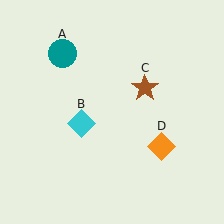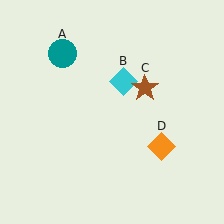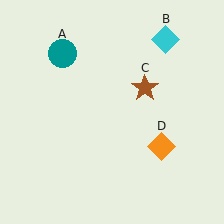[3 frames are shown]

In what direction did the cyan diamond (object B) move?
The cyan diamond (object B) moved up and to the right.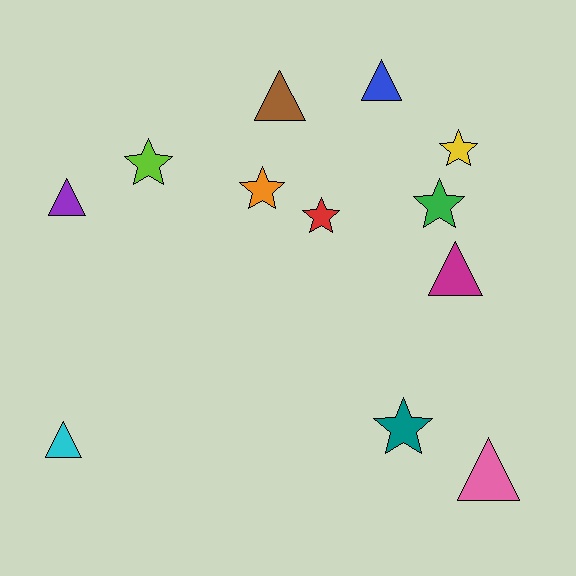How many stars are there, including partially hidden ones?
There are 6 stars.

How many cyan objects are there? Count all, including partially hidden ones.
There is 1 cyan object.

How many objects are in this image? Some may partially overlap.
There are 12 objects.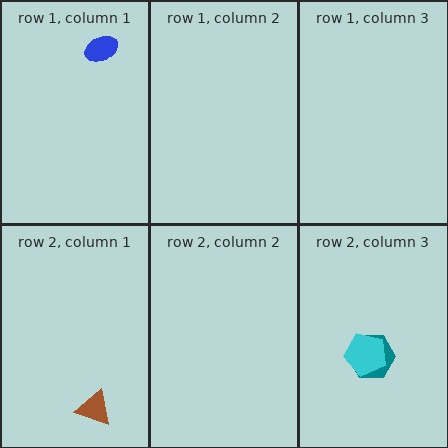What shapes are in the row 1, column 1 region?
The blue ellipse.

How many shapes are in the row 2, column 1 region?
1.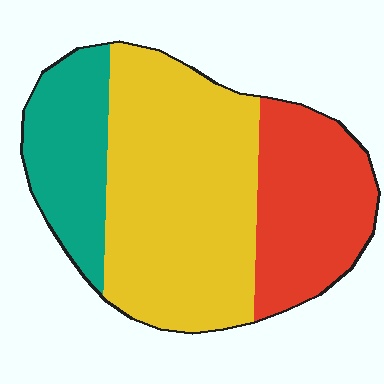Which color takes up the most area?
Yellow, at roughly 50%.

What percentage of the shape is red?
Red covers 27% of the shape.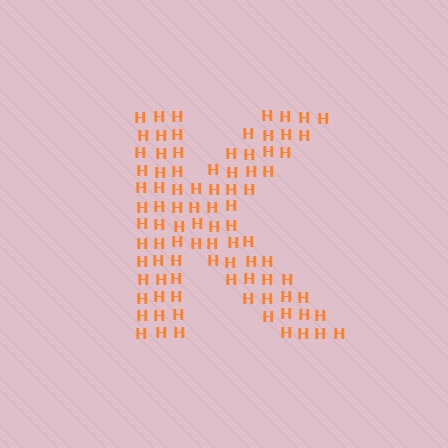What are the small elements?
The small elements are letter H's.